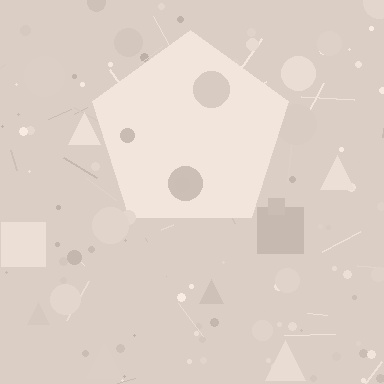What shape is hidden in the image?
A pentagon is hidden in the image.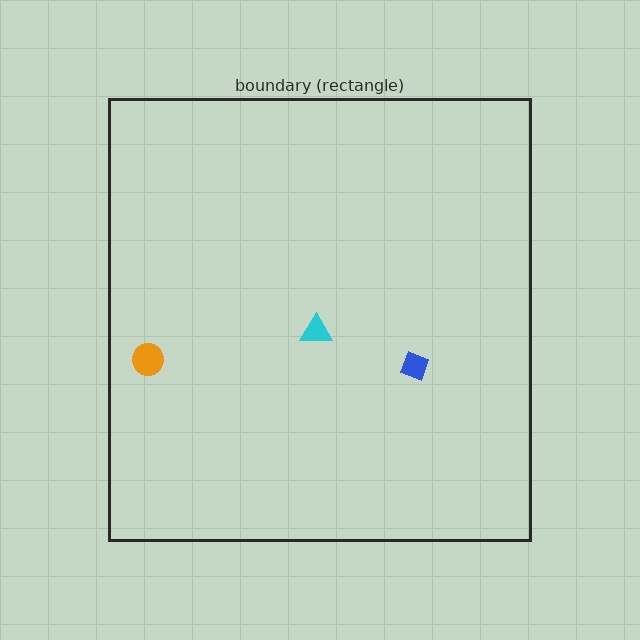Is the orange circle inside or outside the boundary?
Inside.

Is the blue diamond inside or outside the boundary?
Inside.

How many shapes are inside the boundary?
3 inside, 0 outside.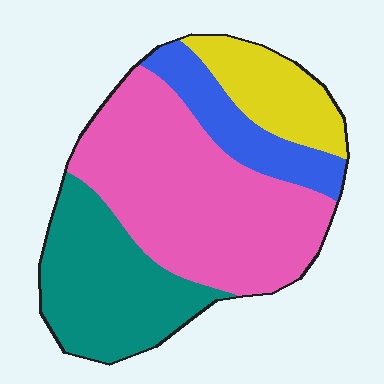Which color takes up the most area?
Pink, at roughly 45%.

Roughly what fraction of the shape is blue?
Blue covers roughly 15% of the shape.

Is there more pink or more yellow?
Pink.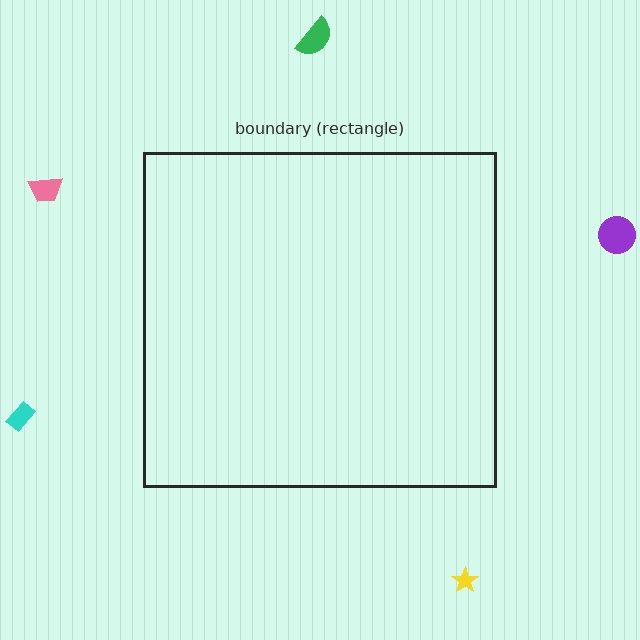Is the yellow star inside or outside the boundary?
Outside.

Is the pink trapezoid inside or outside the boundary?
Outside.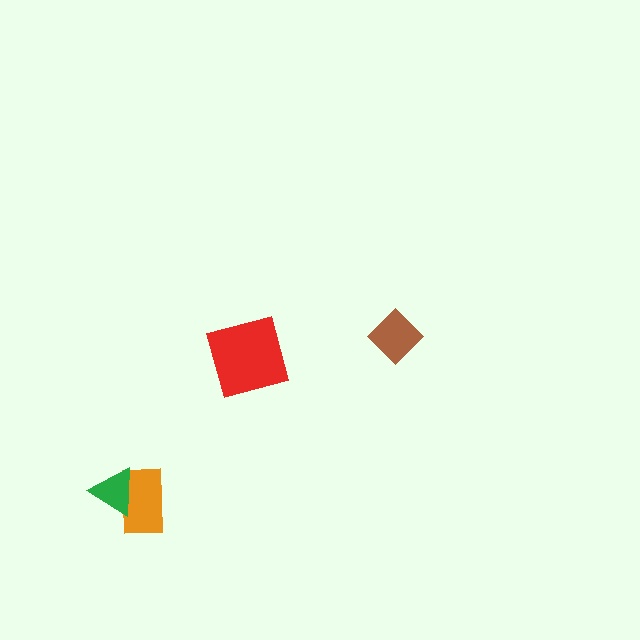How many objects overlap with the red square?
0 objects overlap with the red square.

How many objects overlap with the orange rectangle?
1 object overlaps with the orange rectangle.